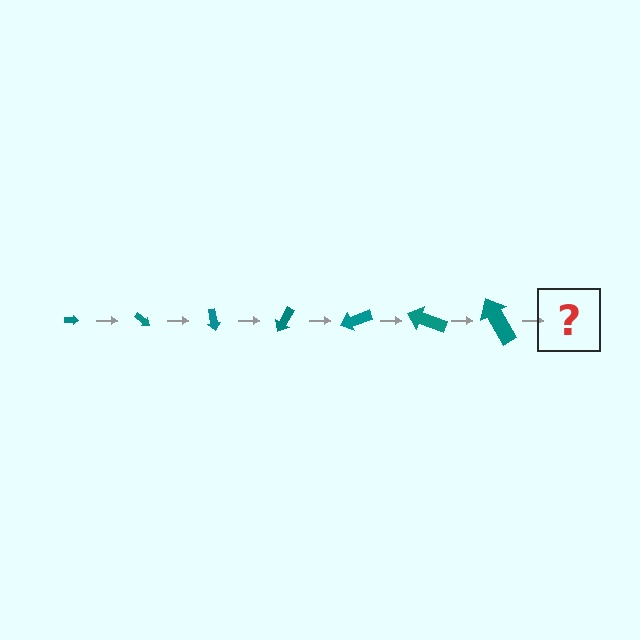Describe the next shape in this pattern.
It should be an arrow, larger than the previous one and rotated 280 degrees from the start.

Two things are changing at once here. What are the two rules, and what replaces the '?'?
The two rules are that the arrow grows larger each step and it rotates 40 degrees each step. The '?' should be an arrow, larger than the previous one and rotated 280 degrees from the start.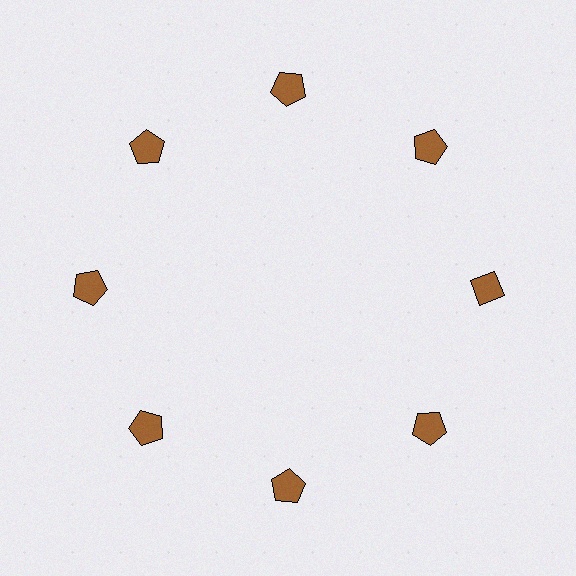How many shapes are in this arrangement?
There are 8 shapes arranged in a ring pattern.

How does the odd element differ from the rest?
It has a different shape: diamond instead of pentagon.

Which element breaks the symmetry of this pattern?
The brown diamond at roughly the 3 o'clock position breaks the symmetry. All other shapes are brown pentagons.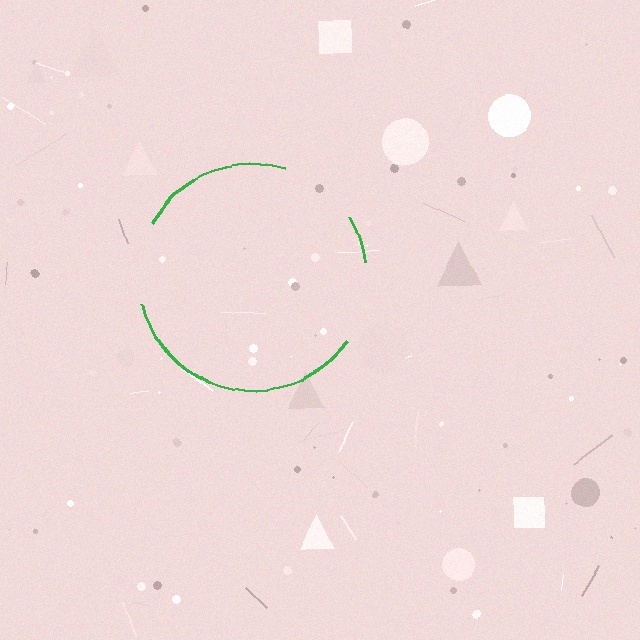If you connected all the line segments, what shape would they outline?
They would outline a circle.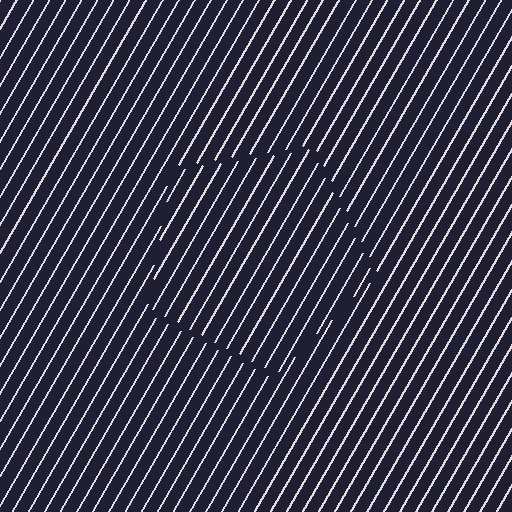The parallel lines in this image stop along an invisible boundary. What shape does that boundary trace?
An illusory pentagon. The interior of the shape contains the same grating, shifted by half a period — the contour is defined by the phase discontinuity where line-ends from the inner and outer gratings abut.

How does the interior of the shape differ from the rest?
The interior of the shape contains the same grating, shifted by half a period — the contour is defined by the phase discontinuity where line-ends from the inner and outer gratings abut.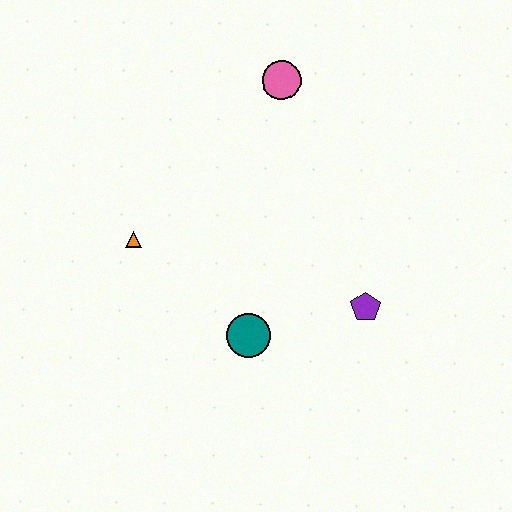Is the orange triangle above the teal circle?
Yes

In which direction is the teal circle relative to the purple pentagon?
The teal circle is to the left of the purple pentagon.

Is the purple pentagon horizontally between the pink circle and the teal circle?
No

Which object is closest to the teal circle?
The purple pentagon is closest to the teal circle.